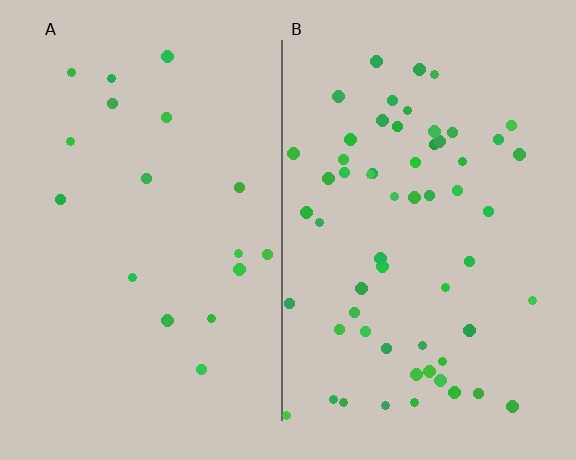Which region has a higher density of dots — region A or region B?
B (the right).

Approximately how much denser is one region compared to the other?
Approximately 3.3× — region B over region A.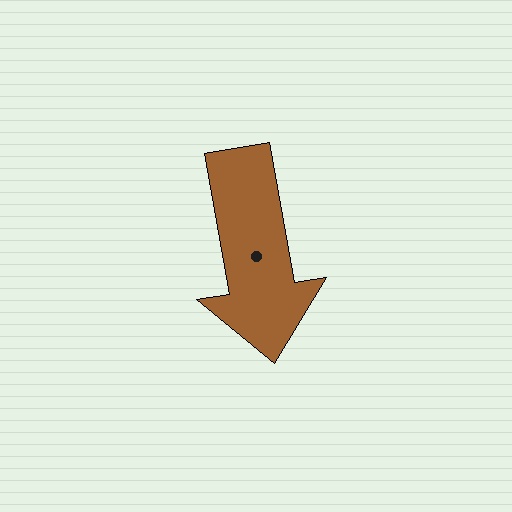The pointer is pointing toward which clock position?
Roughly 6 o'clock.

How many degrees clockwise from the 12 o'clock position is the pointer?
Approximately 170 degrees.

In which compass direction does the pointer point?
South.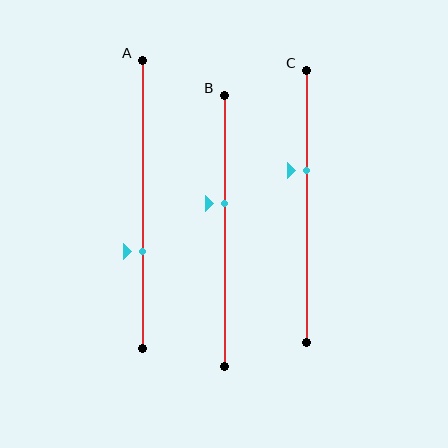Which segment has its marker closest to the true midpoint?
Segment B has its marker closest to the true midpoint.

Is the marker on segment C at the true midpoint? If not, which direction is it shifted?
No, the marker on segment C is shifted upward by about 13% of the segment length.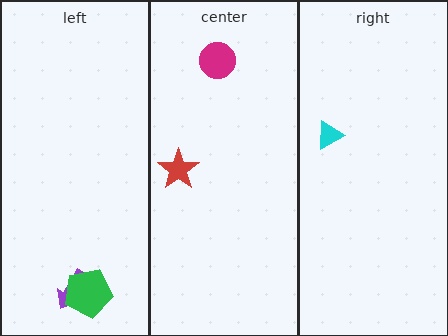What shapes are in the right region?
The cyan triangle.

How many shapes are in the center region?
2.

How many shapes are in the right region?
1.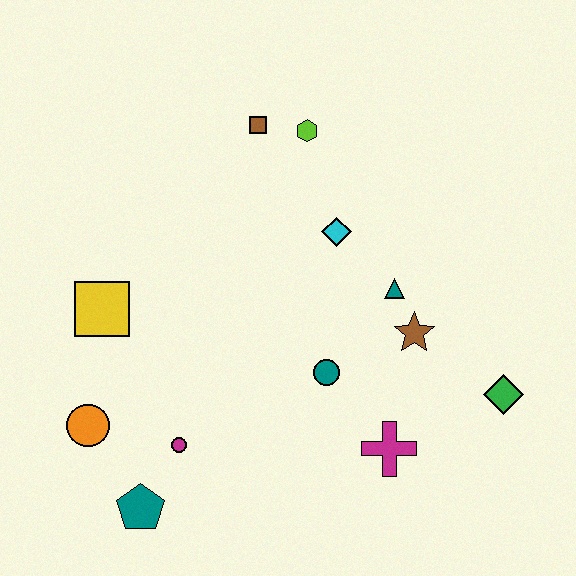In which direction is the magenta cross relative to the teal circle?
The magenta cross is below the teal circle.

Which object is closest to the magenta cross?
The teal circle is closest to the magenta cross.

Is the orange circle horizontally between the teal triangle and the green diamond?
No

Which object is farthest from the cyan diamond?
The teal pentagon is farthest from the cyan diamond.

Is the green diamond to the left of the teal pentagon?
No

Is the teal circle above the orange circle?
Yes